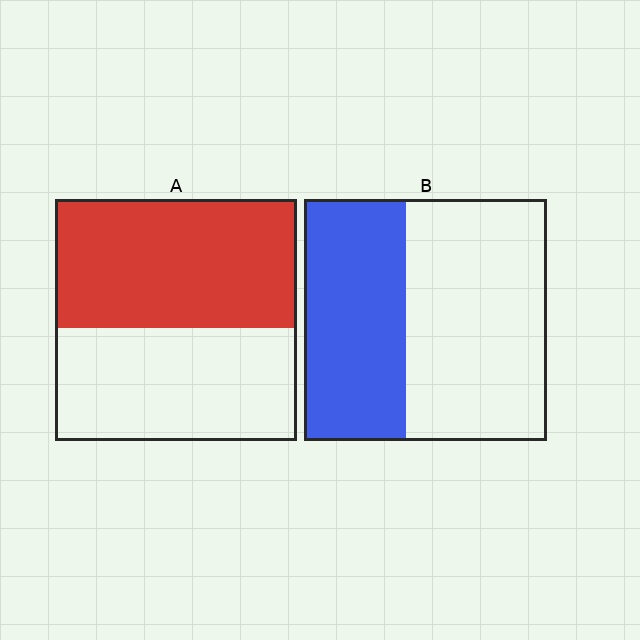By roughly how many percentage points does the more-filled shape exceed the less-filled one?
By roughly 10 percentage points (A over B).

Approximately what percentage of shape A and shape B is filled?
A is approximately 55% and B is approximately 40%.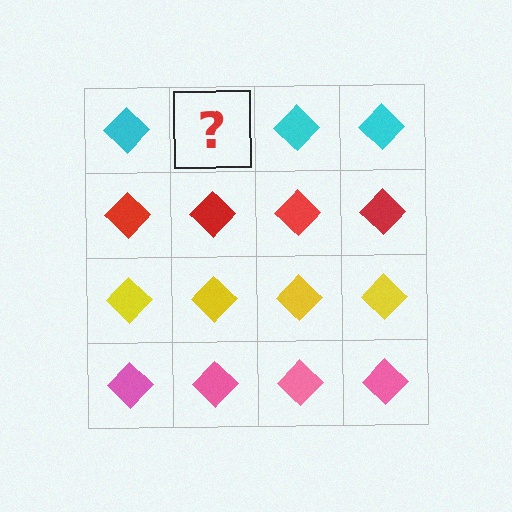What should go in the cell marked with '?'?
The missing cell should contain a cyan diamond.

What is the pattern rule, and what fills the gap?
The rule is that each row has a consistent color. The gap should be filled with a cyan diamond.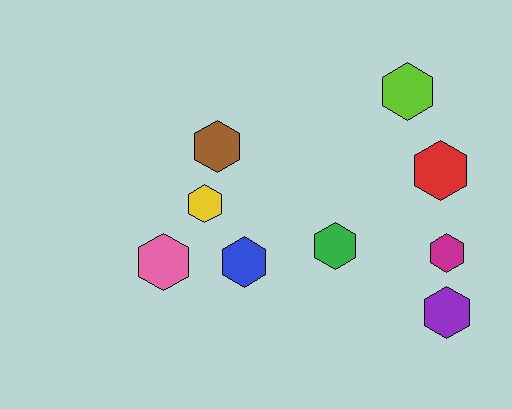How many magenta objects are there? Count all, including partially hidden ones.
There is 1 magenta object.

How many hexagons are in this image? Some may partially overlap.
There are 9 hexagons.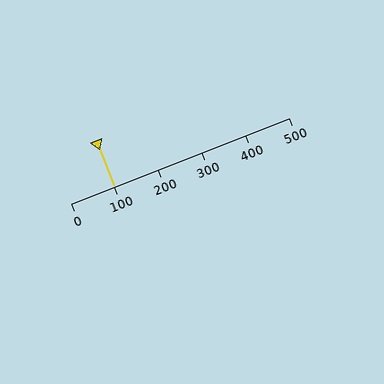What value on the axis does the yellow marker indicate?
The marker indicates approximately 100.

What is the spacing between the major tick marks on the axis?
The major ticks are spaced 100 apart.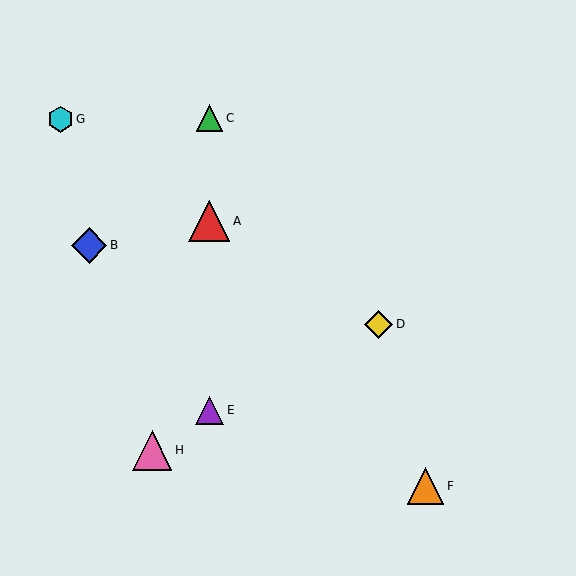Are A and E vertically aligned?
Yes, both are at x≈209.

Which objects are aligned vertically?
Objects A, C, E are aligned vertically.